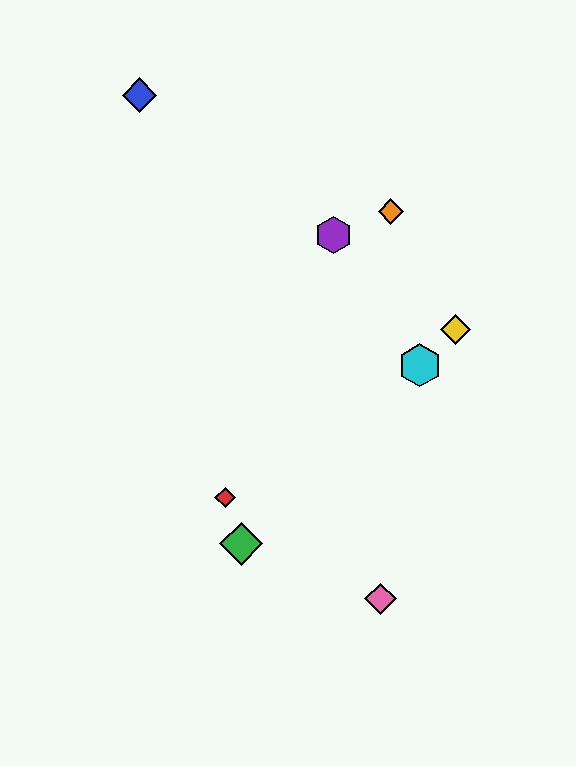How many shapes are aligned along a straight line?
3 shapes (the green diamond, the yellow diamond, the cyan hexagon) are aligned along a straight line.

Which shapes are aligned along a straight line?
The green diamond, the yellow diamond, the cyan hexagon are aligned along a straight line.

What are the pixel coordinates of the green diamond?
The green diamond is at (241, 544).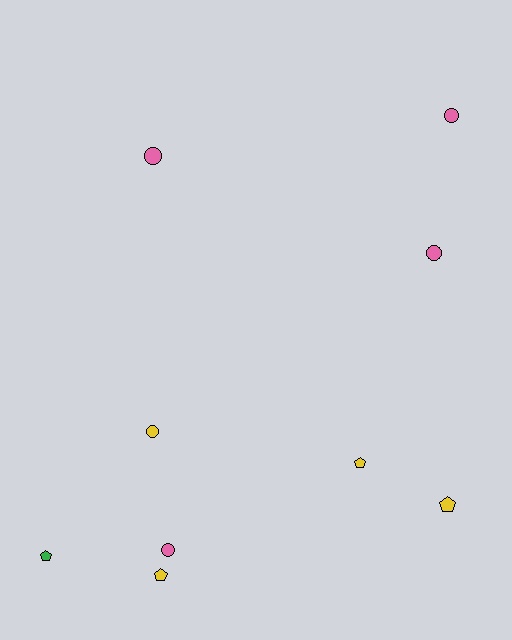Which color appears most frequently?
Yellow, with 4 objects.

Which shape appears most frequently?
Circle, with 5 objects.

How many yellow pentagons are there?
There are 3 yellow pentagons.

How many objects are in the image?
There are 9 objects.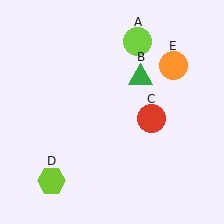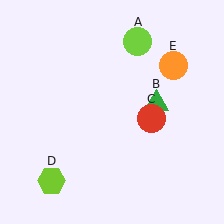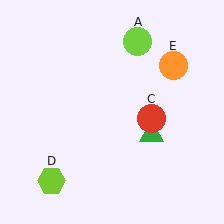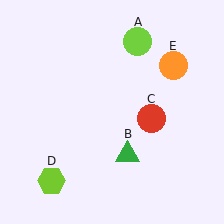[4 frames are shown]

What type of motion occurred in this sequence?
The green triangle (object B) rotated clockwise around the center of the scene.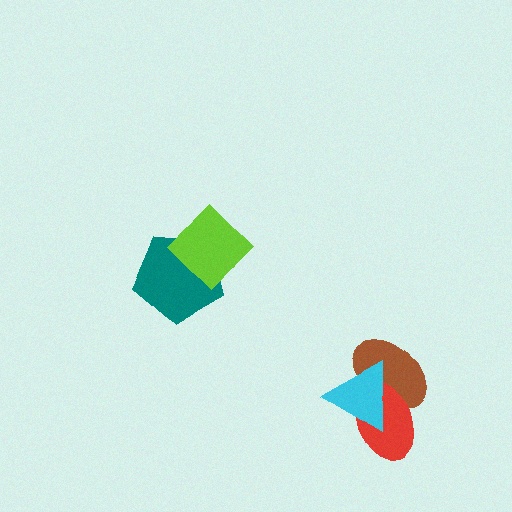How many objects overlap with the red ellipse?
2 objects overlap with the red ellipse.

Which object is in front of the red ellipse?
The cyan triangle is in front of the red ellipse.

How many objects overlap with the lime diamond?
1 object overlaps with the lime diamond.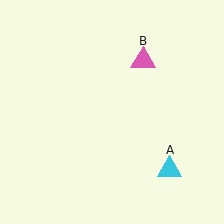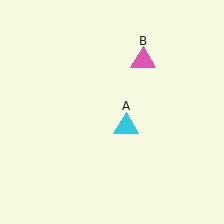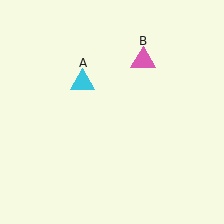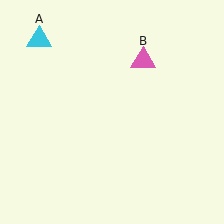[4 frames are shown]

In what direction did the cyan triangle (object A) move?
The cyan triangle (object A) moved up and to the left.